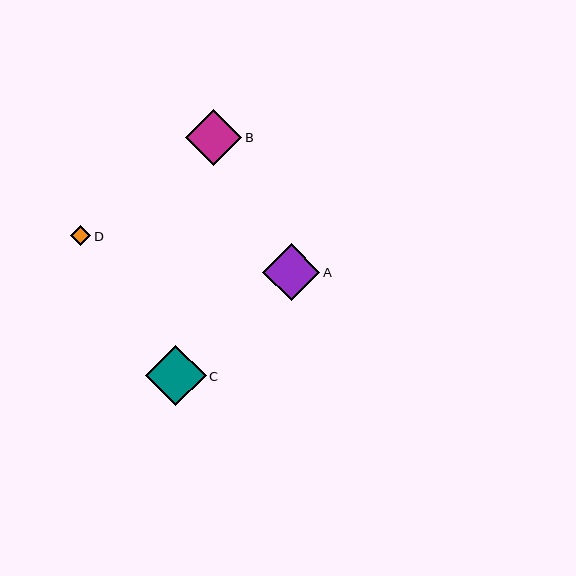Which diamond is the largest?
Diamond C is the largest with a size of approximately 60 pixels.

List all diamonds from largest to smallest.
From largest to smallest: C, A, B, D.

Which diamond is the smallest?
Diamond D is the smallest with a size of approximately 20 pixels.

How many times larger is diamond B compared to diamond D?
Diamond B is approximately 2.8 times the size of diamond D.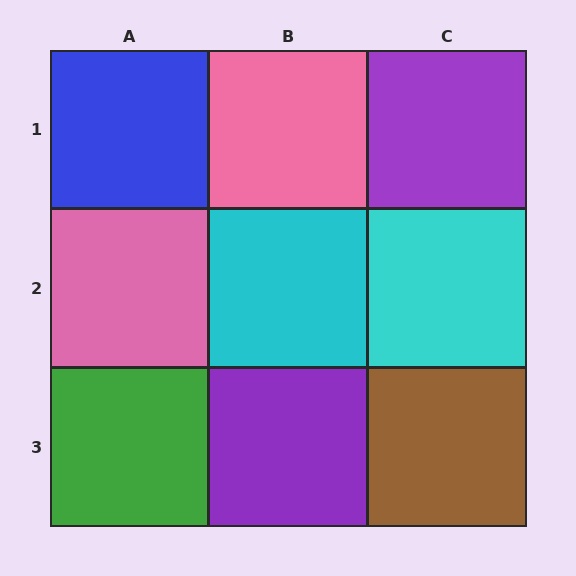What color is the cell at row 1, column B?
Pink.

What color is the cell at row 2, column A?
Pink.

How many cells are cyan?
2 cells are cyan.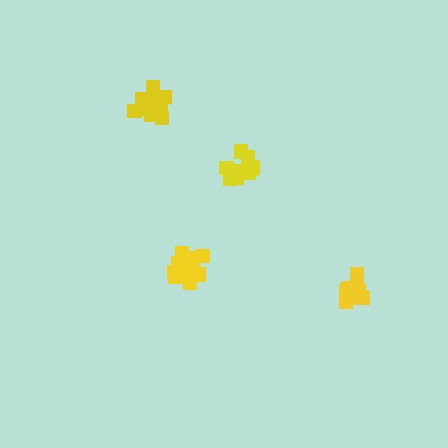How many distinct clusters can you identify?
There are 4 distinct clusters.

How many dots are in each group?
Group 1: 12 dots, Group 2: 16 dots, Group 3: 12 dots, Group 4: 15 dots (55 total).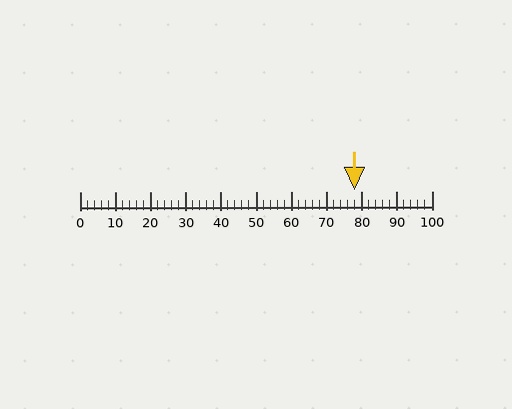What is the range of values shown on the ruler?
The ruler shows values from 0 to 100.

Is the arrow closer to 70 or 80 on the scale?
The arrow is closer to 80.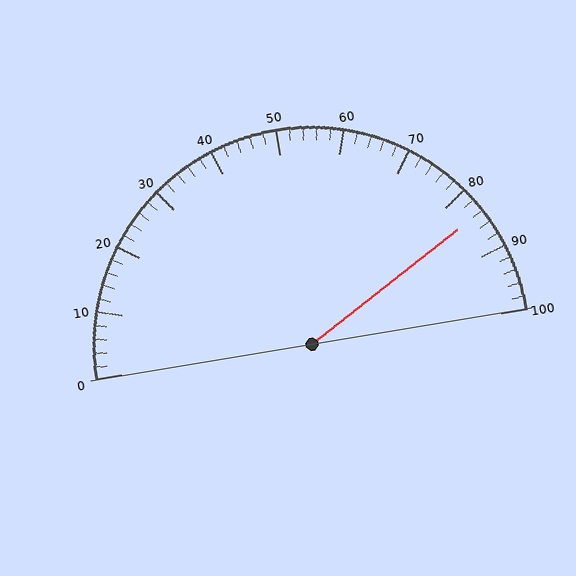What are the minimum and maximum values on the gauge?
The gauge ranges from 0 to 100.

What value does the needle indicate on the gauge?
The needle indicates approximately 84.